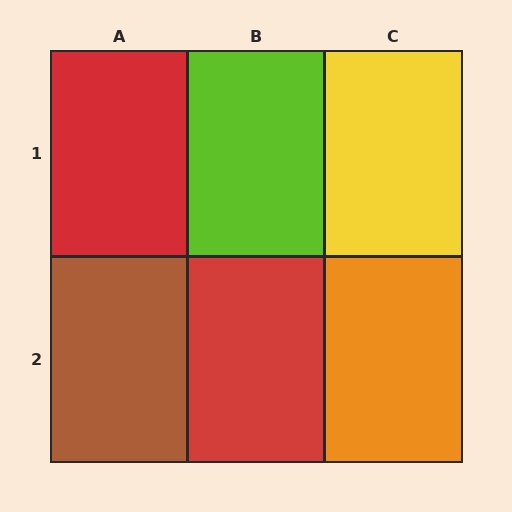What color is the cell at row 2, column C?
Orange.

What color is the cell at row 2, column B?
Red.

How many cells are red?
2 cells are red.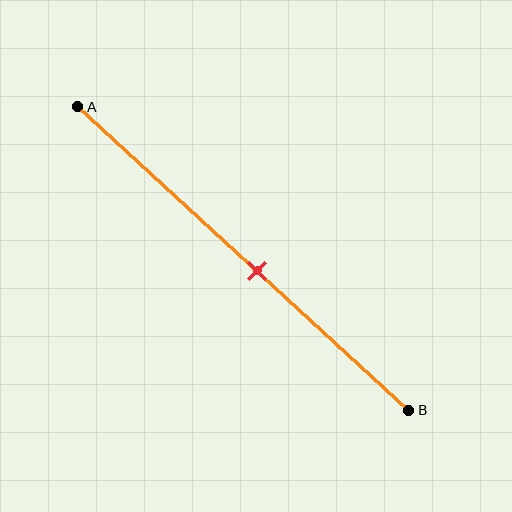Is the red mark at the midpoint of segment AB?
No, the mark is at about 55% from A, not at the 50% midpoint.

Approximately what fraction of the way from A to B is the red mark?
The red mark is approximately 55% of the way from A to B.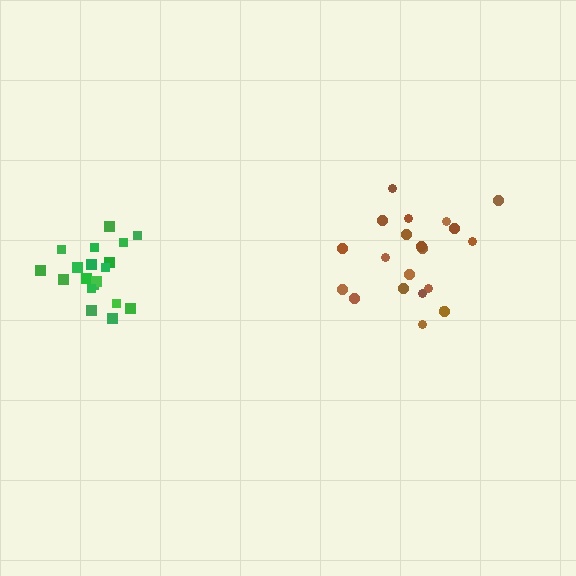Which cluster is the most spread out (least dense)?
Brown.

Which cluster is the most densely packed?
Green.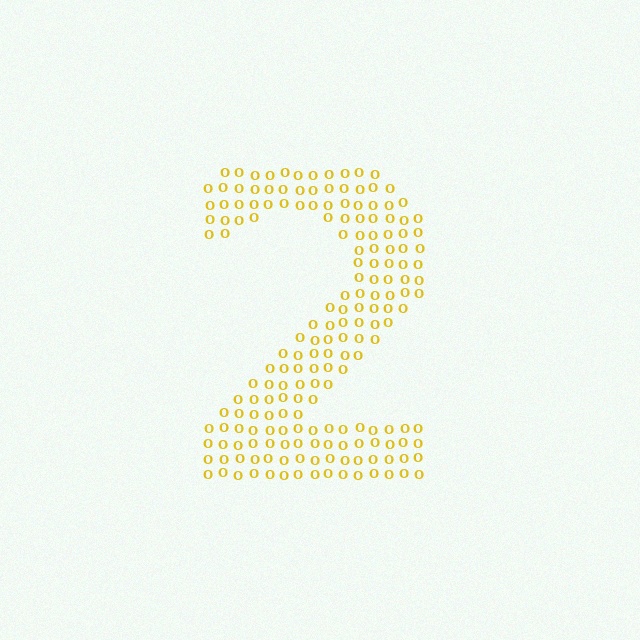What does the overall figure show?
The overall figure shows the digit 2.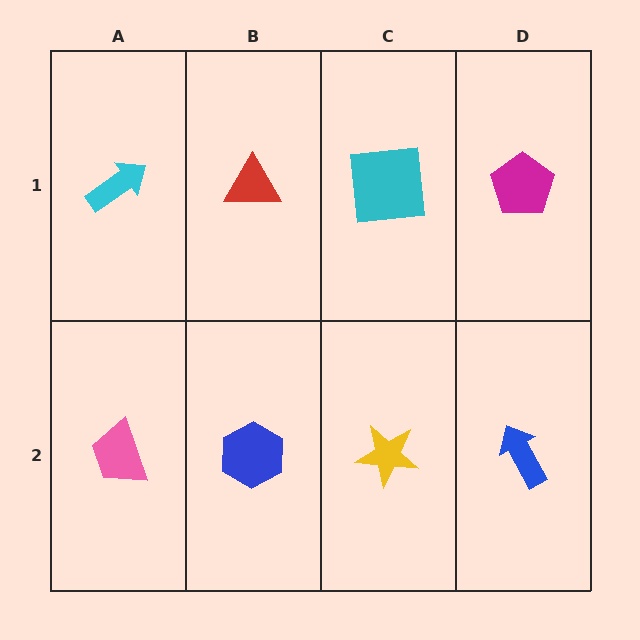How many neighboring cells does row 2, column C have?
3.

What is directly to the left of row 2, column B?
A pink trapezoid.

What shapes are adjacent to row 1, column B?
A blue hexagon (row 2, column B), a cyan arrow (row 1, column A), a cyan square (row 1, column C).